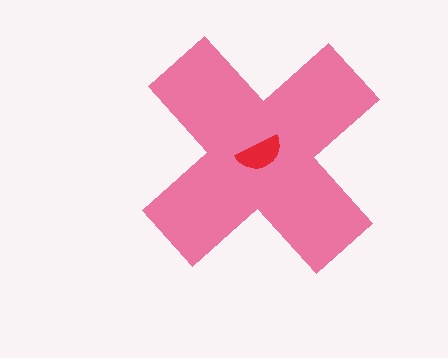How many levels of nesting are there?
2.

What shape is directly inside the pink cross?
The red semicircle.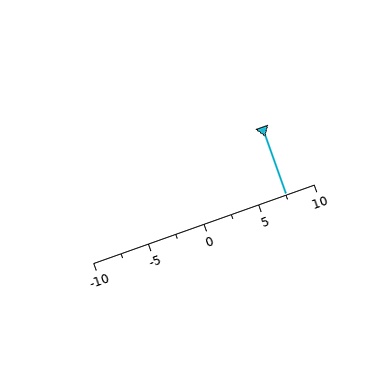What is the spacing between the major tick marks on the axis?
The major ticks are spaced 5 apart.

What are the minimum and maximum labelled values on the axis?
The axis runs from -10 to 10.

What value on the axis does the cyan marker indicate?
The marker indicates approximately 7.5.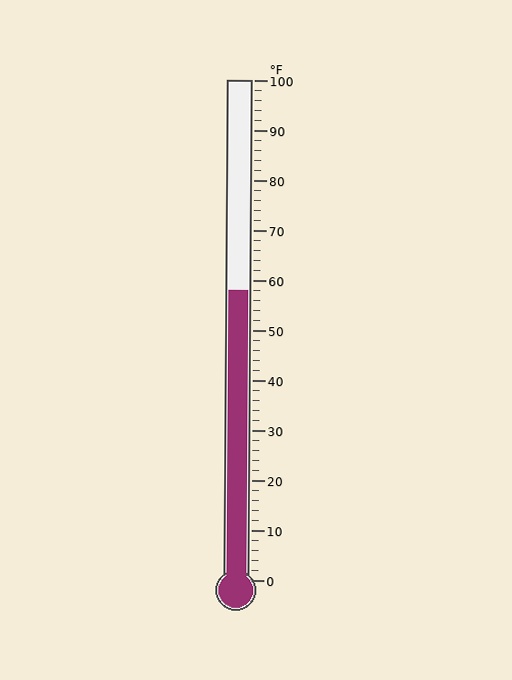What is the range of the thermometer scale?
The thermometer scale ranges from 0°F to 100°F.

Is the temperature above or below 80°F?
The temperature is below 80°F.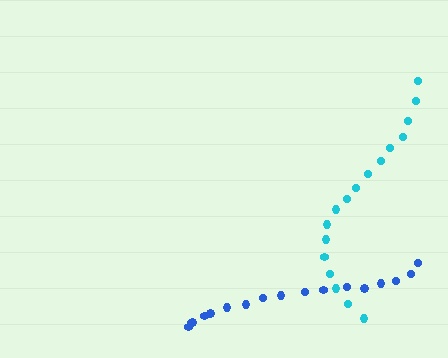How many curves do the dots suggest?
There are 2 distinct paths.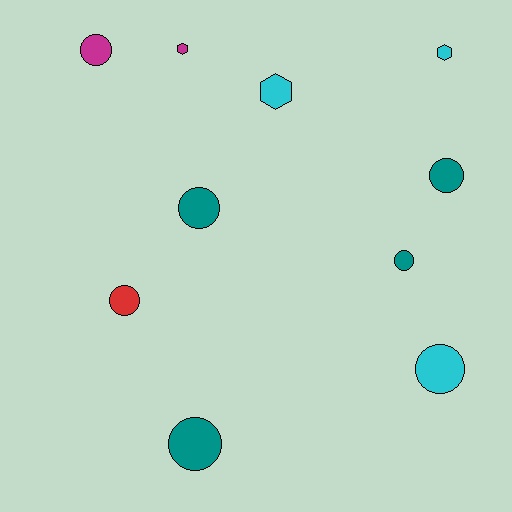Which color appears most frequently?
Teal, with 4 objects.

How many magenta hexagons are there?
There is 1 magenta hexagon.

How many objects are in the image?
There are 10 objects.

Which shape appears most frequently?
Circle, with 7 objects.